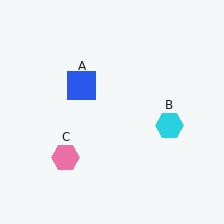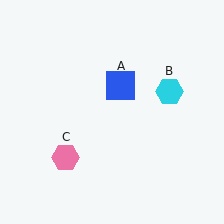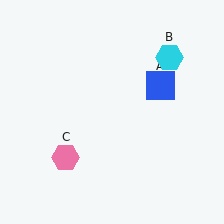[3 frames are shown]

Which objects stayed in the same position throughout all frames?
Pink hexagon (object C) remained stationary.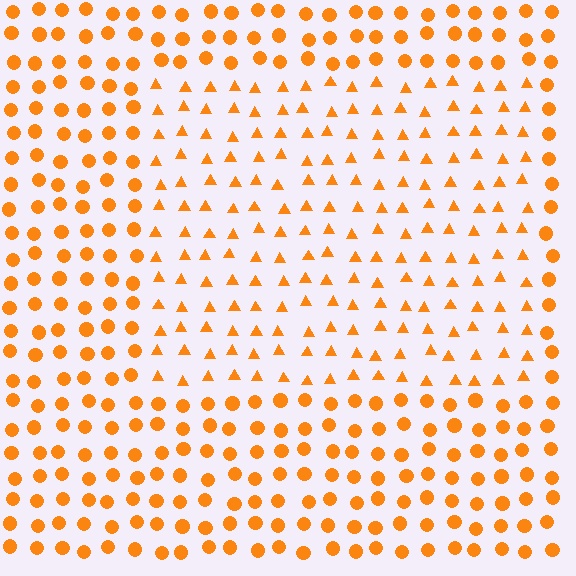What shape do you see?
I see a rectangle.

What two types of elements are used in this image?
The image uses triangles inside the rectangle region and circles outside it.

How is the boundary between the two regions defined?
The boundary is defined by a change in element shape: triangles inside vs. circles outside. All elements share the same color and spacing.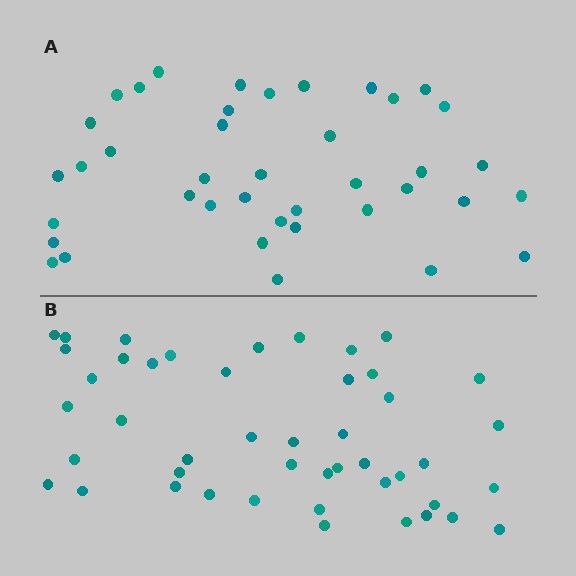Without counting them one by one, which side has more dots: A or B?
Region B (the bottom region) has more dots.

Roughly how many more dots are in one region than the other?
Region B has about 6 more dots than region A.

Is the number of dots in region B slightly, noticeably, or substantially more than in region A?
Region B has only slightly more — the two regions are fairly close. The ratio is roughly 1.1 to 1.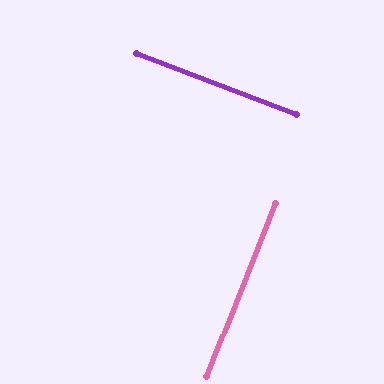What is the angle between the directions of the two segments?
Approximately 89 degrees.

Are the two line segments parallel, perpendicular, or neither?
Perpendicular — they meet at approximately 89°.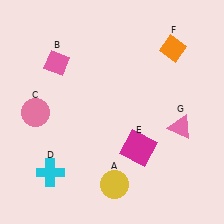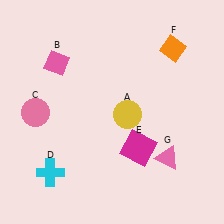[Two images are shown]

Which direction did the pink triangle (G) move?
The pink triangle (G) moved down.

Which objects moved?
The objects that moved are: the yellow circle (A), the pink triangle (G).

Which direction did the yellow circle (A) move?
The yellow circle (A) moved up.